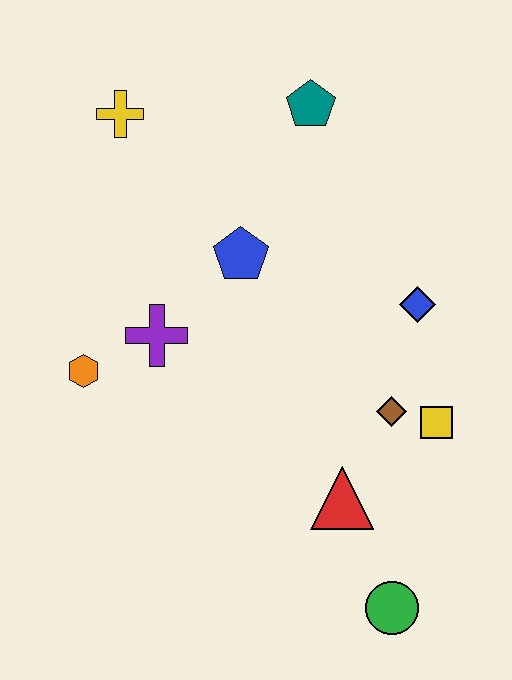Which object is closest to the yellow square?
The brown diamond is closest to the yellow square.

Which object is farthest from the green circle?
The yellow cross is farthest from the green circle.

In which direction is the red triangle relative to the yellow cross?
The red triangle is below the yellow cross.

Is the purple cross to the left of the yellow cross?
No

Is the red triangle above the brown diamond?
No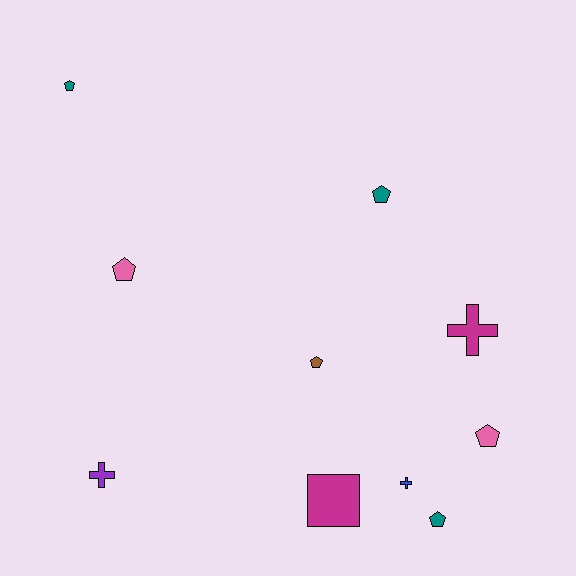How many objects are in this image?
There are 10 objects.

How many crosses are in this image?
There are 3 crosses.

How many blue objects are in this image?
There is 1 blue object.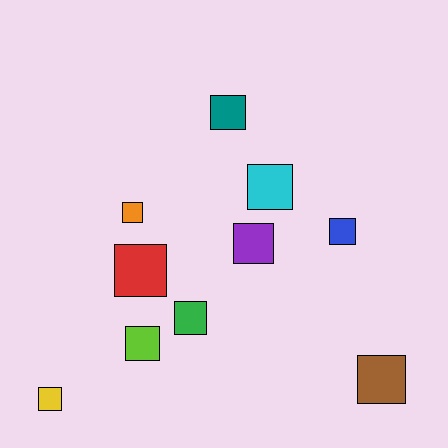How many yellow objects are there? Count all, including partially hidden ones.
There is 1 yellow object.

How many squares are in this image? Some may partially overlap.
There are 10 squares.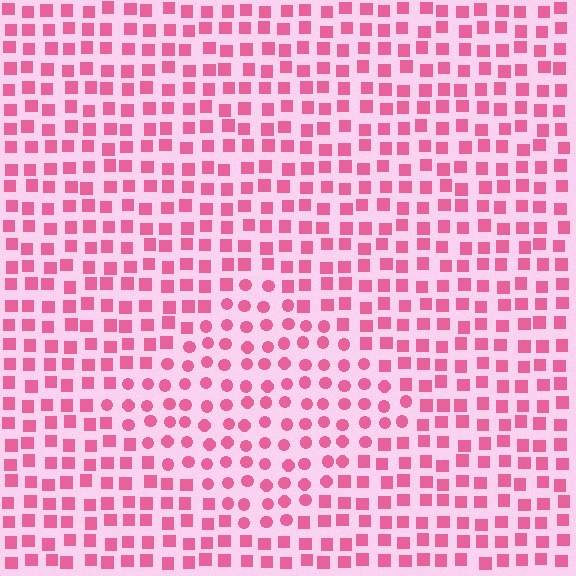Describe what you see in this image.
The image is filled with small pink elements arranged in a uniform grid. A diamond-shaped region contains circles, while the surrounding area contains squares. The boundary is defined purely by the change in element shape.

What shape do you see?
I see a diamond.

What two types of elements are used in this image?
The image uses circles inside the diamond region and squares outside it.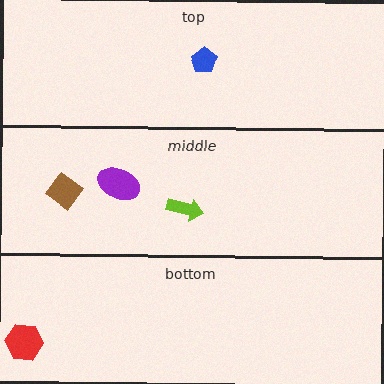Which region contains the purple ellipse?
The middle region.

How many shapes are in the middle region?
3.